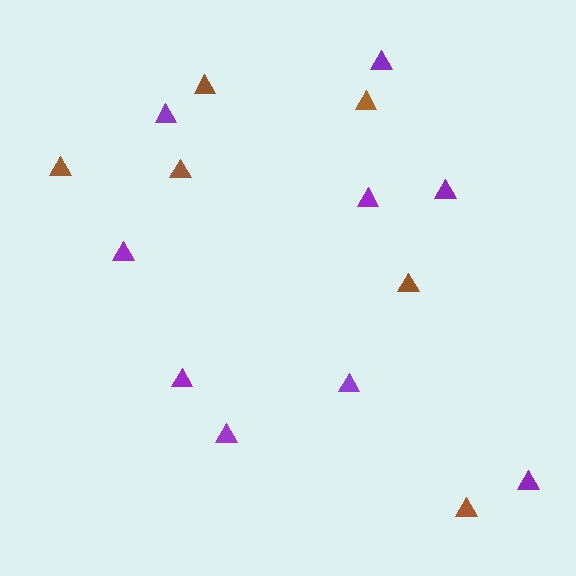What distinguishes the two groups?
There are 2 groups: one group of purple triangles (9) and one group of brown triangles (6).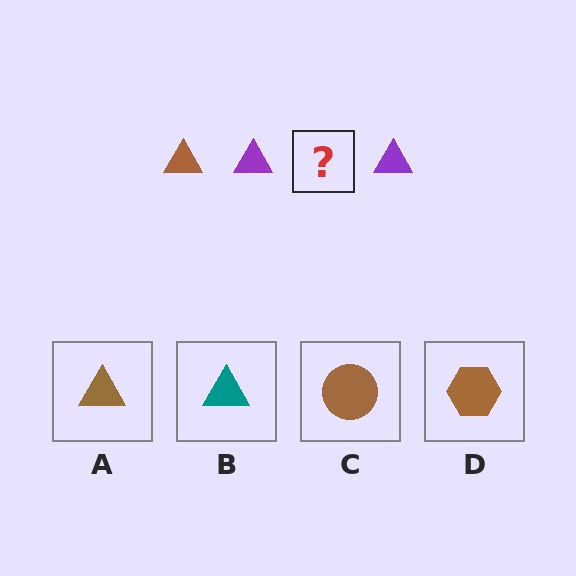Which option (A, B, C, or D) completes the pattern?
A.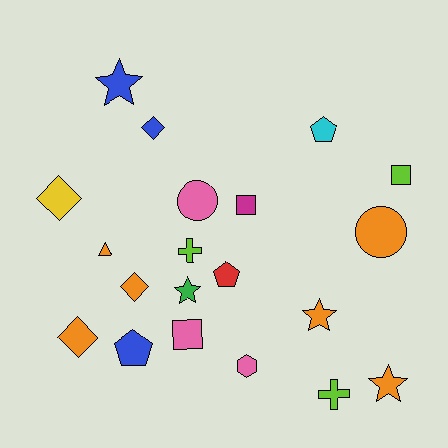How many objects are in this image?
There are 20 objects.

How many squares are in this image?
There are 3 squares.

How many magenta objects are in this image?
There is 1 magenta object.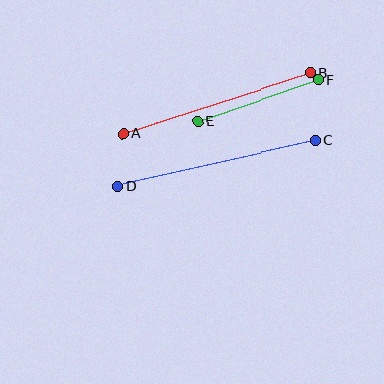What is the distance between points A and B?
The distance is approximately 197 pixels.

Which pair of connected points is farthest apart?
Points C and D are farthest apart.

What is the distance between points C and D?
The distance is approximately 203 pixels.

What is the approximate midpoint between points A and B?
The midpoint is at approximately (217, 103) pixels.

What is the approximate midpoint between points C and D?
The midpoint is at approximately (216, 163) pixels.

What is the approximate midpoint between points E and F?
The midpoint is at approximately (258, 101) pixels.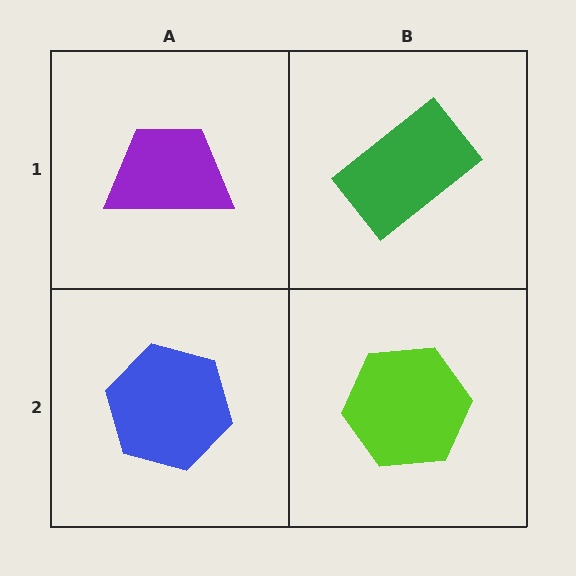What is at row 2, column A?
A blue hexagon.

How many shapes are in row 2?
2 shapes.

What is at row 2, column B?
A lime hexagon.